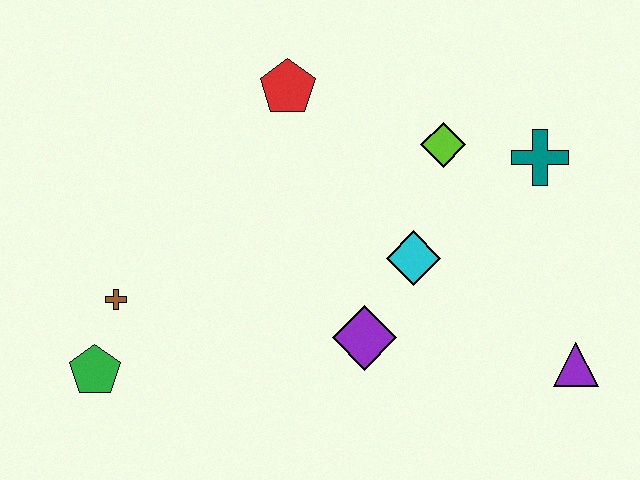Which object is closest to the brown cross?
The green pentagon is closest to the brown cross.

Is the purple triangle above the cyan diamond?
No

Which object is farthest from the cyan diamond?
The green pentagon is farthest from the cyan diamond.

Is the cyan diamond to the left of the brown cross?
No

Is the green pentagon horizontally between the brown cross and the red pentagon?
No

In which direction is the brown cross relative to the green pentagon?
The brown cross is above the green pentagon.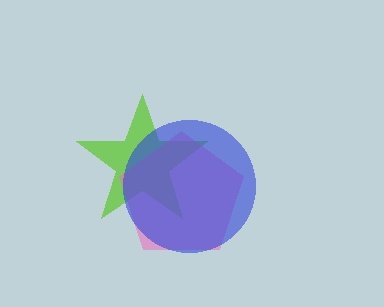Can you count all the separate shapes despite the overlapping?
Yes, there are 3 separate shapes.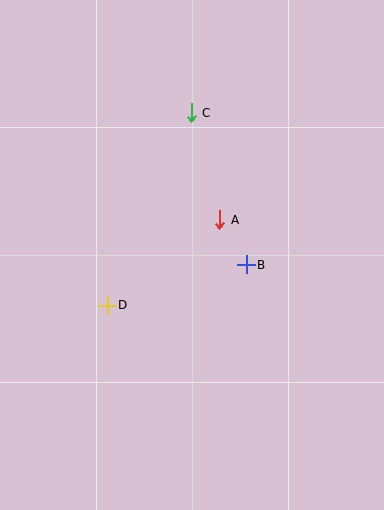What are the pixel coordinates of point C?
Point C is at (191, 113).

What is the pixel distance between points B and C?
The distance between B and C is 161 pixels.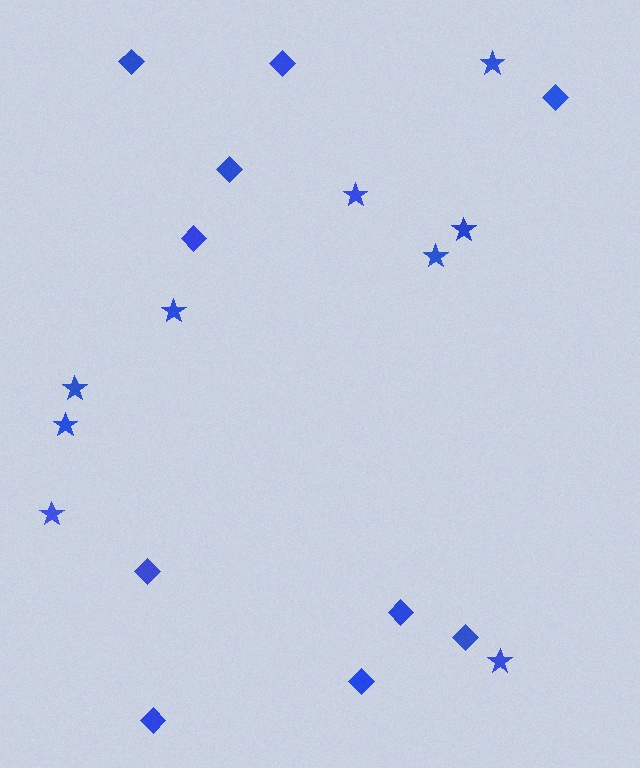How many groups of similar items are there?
There are 2 groups: one group of stars (9) and one group of diamonds (10).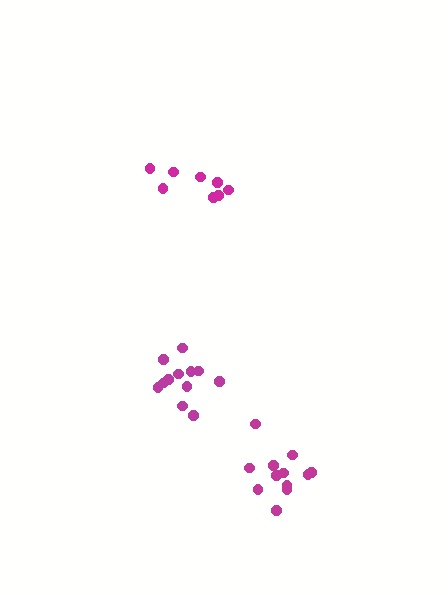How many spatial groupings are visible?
There are 3 spatial groupings.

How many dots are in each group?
Group 1: 12 dots, Group 2: 8 dots, Group 3: 12 dots (32 total).